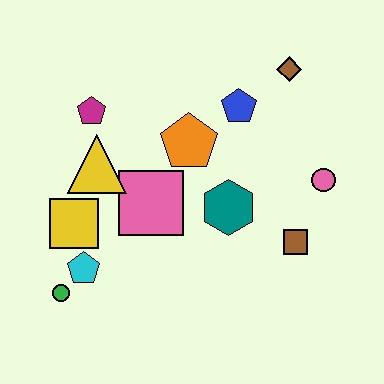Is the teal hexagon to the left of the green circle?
No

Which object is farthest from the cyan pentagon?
The brown diamond is farthest from the cyan pentagon.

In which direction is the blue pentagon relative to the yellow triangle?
The blue pentagon is to the right of the yellow triangle.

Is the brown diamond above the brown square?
Yes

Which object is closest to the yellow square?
The cyan pentagon is closest to the yellow square.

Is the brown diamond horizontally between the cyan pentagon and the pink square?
No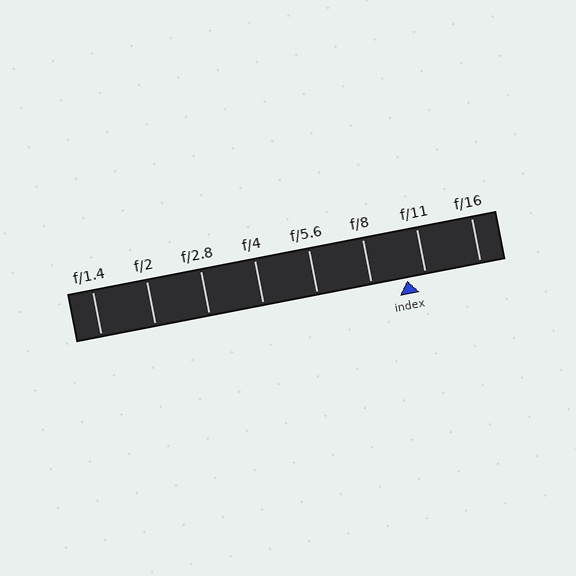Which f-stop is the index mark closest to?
The index mark is closest to f/11.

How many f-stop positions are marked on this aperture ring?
There are 8 f-stop positions marked.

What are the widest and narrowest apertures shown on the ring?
The widest aperture shown is f/1.4 and the narrowest is f/16.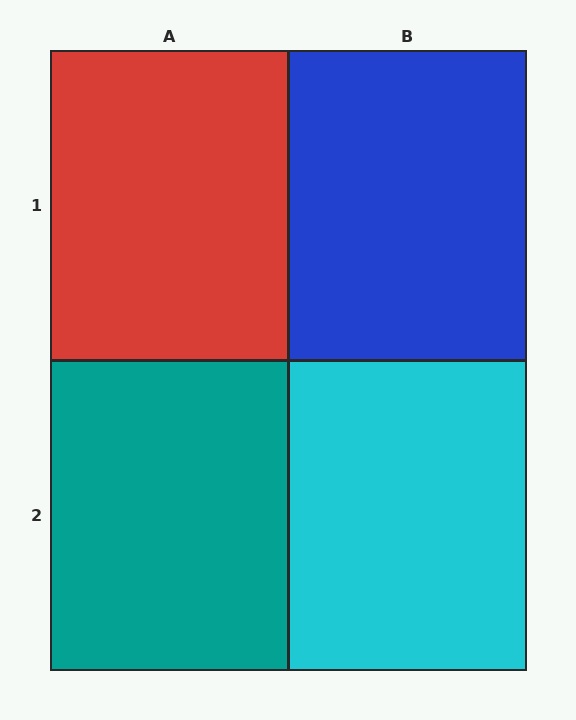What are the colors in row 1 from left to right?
Red, blue.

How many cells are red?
1 cell is red.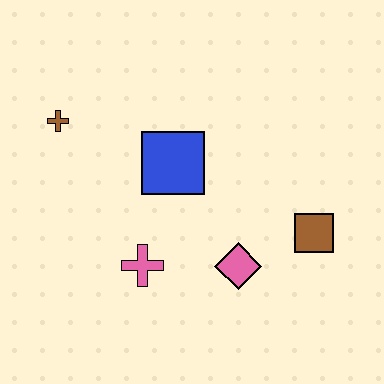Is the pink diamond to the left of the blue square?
No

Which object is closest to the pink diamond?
The brown square is closest to the pink diamond.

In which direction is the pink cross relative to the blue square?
The pink cross is below the blue square.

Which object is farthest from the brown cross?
The brown square is farthest from the brown cross.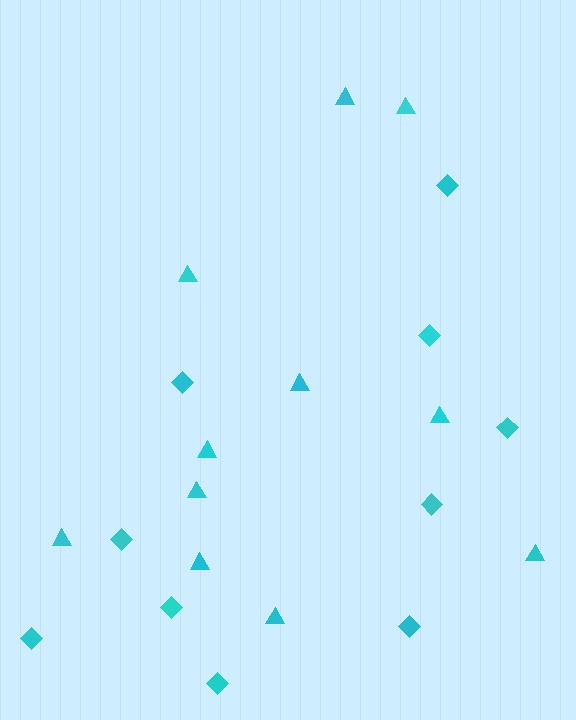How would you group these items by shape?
There are 2 groups: one group of triangles (11) and one group of diamonds (10).